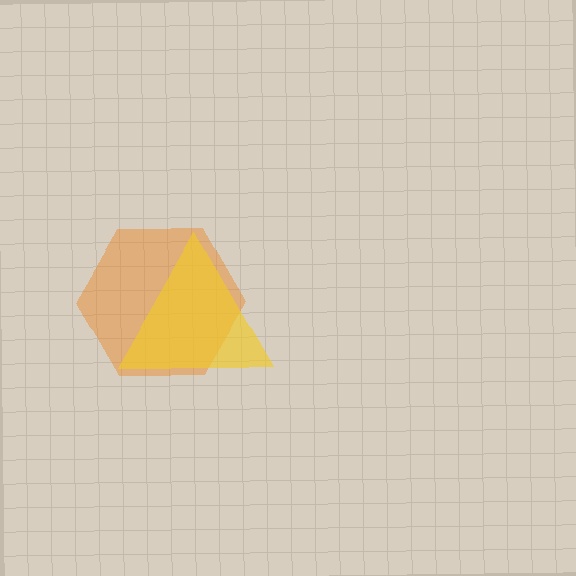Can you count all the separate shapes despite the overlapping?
Yes, there are 2 separate shapes.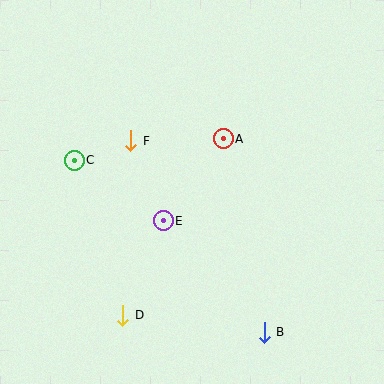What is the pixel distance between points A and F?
The distance between A and F is 93 pixels.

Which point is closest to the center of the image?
Point E at (163, 221) is closest to the center.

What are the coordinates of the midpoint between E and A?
The midpoint between E and A is at (193, 180).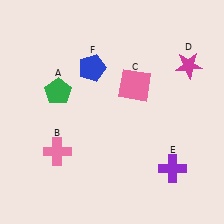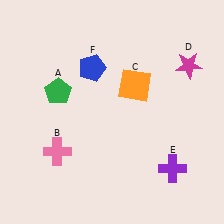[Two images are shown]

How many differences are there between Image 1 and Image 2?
There is 1 difference between the two images.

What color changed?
The square (C) changed from pink in Image 1 to orange in Image 2.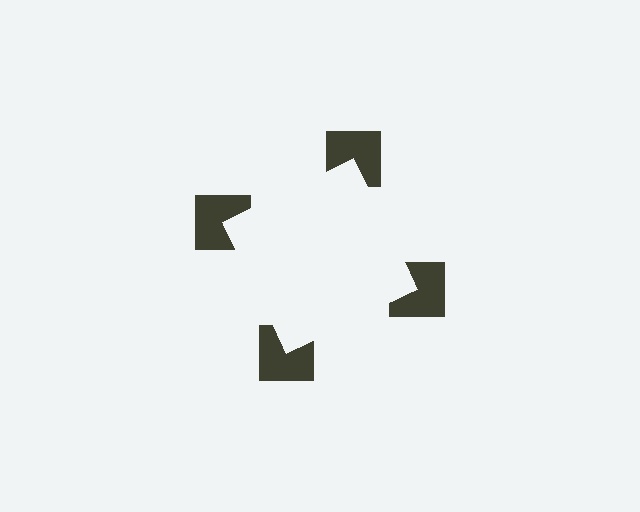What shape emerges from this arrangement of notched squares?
An illusory square — its edges are inferred from the aligned wedge cuts in the notched squares, not physically drawn.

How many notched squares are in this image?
There are 4 — one at each vertex of the illusory square.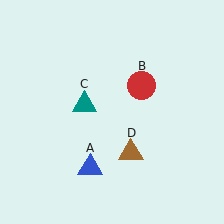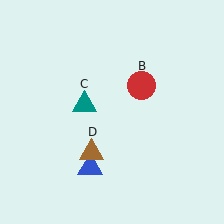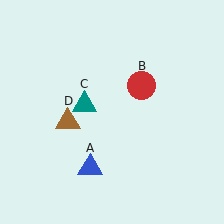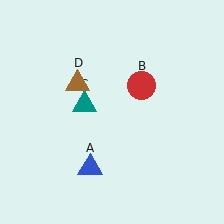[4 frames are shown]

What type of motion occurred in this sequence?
The brown triangle (object D) rotated clockwise around the center of the scene.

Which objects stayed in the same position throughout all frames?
Blue triangle (object A) and red circle (object B) and teal triangle (object C) remained stationary.